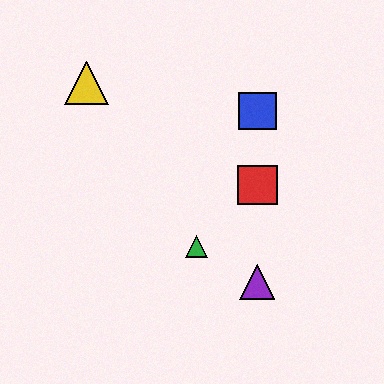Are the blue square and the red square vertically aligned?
Yes, both are at x≈257.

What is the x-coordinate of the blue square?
The blue square is at x≈257.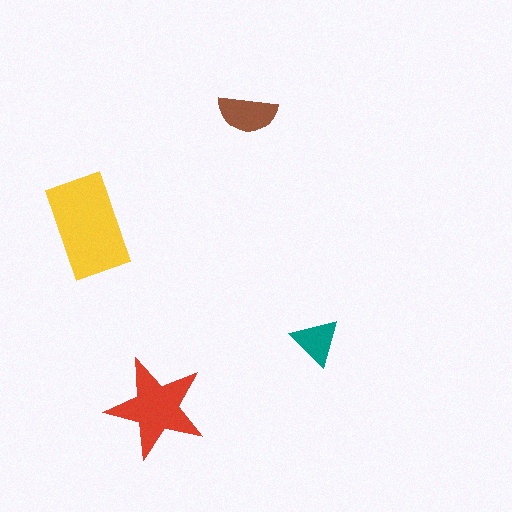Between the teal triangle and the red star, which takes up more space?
The red star.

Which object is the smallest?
The teal triangle.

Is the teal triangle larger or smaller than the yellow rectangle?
Smaller.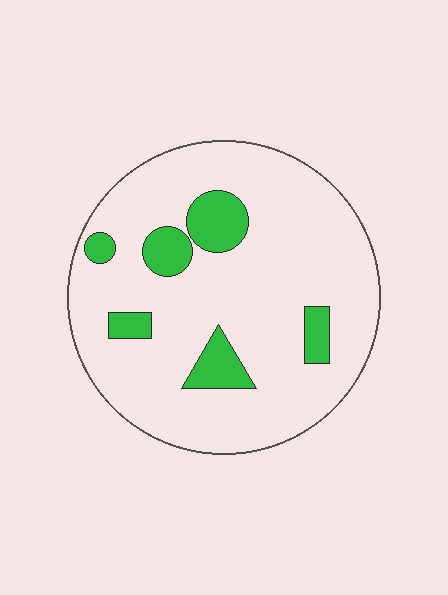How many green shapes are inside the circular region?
6.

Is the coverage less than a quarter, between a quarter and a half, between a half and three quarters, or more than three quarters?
Less than a quarter.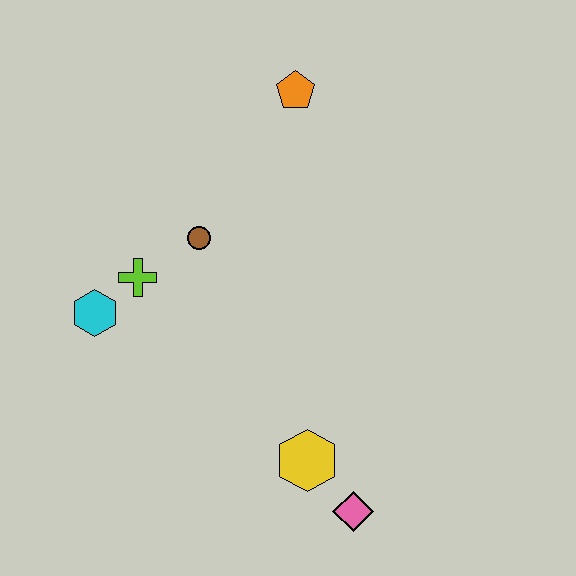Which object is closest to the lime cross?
The cyan hexagon is closest to the lime cross.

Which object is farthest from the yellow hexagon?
The orange pentagon is farthest from the yellow hexagon.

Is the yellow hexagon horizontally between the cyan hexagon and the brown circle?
No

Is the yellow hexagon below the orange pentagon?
Yes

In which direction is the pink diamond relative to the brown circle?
The pink diamond is below the brown circle.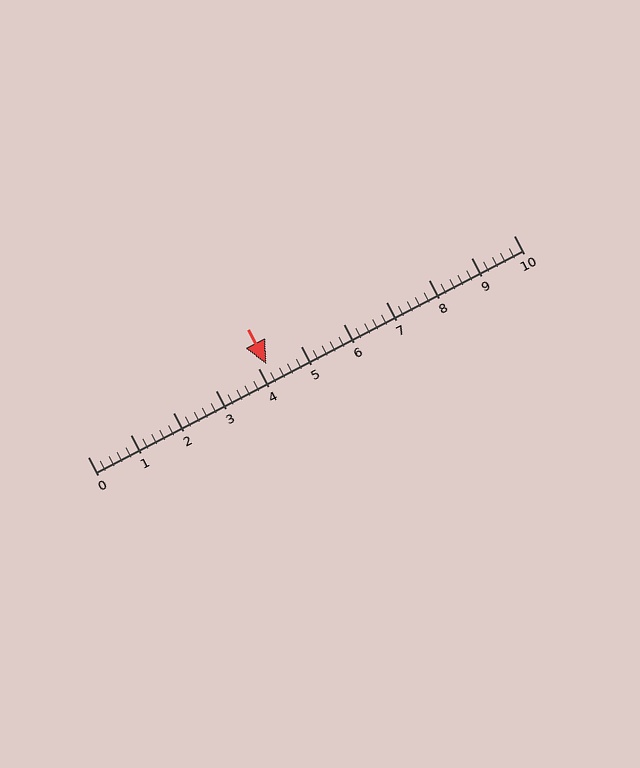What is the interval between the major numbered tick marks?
The major tick marks are spaced 1 units apart.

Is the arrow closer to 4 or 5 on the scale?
The arrow is closer to 4.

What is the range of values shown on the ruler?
The ruler shows values from 0 to 10.